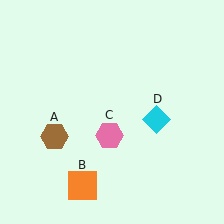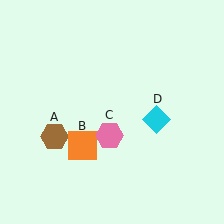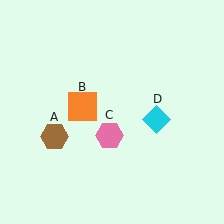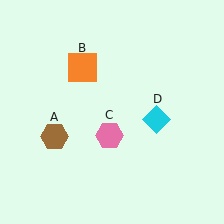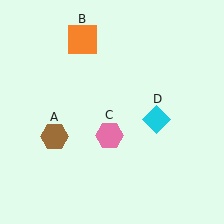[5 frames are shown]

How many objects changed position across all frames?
1 object changed position: orange square (object B).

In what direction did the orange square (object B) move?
The orange square (object B) moved up.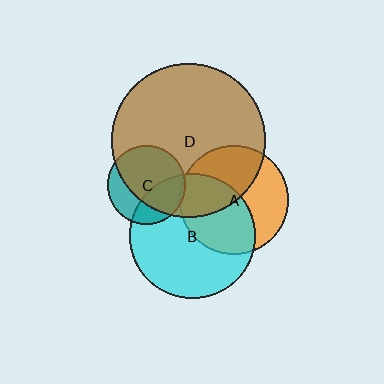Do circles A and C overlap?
Yes.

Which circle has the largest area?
Circle D (brown).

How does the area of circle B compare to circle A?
Approximately 1.3 times.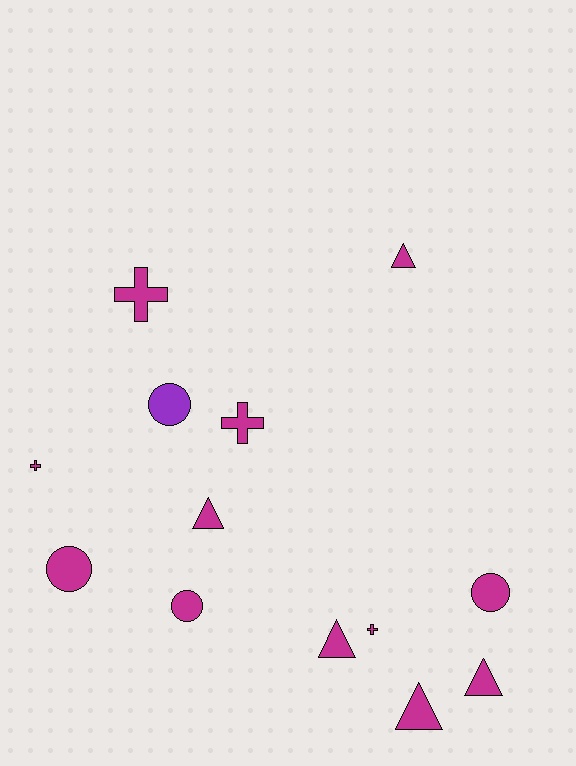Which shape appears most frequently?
Triangle, with 5 objects.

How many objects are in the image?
There are 13 objects.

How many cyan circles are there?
There are no cyan circles.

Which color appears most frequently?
Magenta, with 12 objects.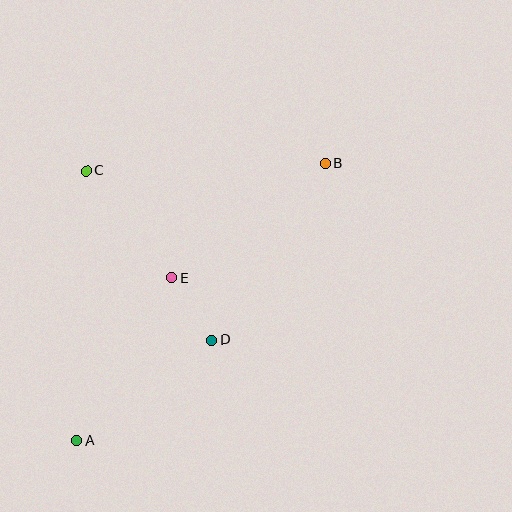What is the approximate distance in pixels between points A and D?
The distance between A and D is approximately 169 pixels.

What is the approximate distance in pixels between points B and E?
The distance between B and E is approximately 191 pixels.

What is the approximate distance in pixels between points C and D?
The distance between C and D is approximately 211 pixels.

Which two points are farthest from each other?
Points A and B are farthest from each other.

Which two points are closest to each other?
Points D and E are closest to each other.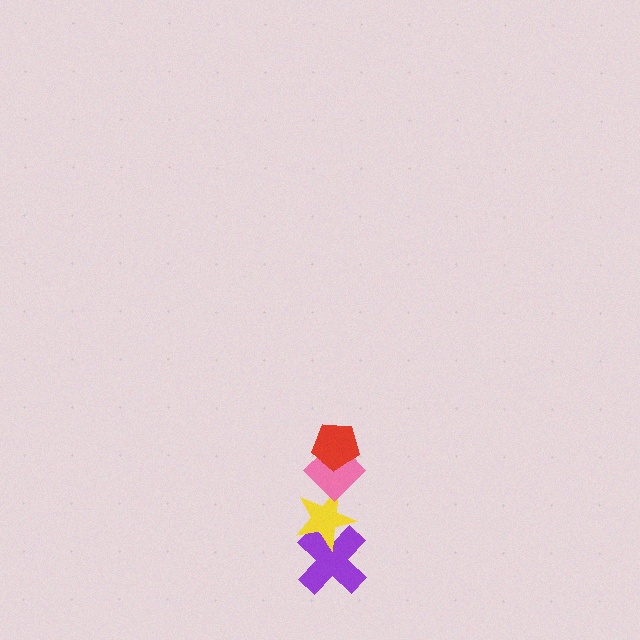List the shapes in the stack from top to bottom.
From top to bottom: the red pentagon, the pink diamond, the yellow star, the purple cross.